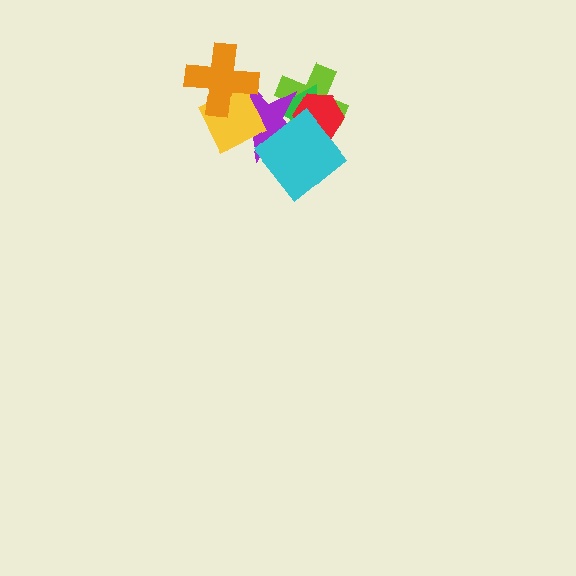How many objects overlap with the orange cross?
2 objects overlap with the orange cross.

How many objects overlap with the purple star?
6 objects overlap with the purple star.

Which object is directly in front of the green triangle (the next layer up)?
The red hexagon is directly in front of the green triangle.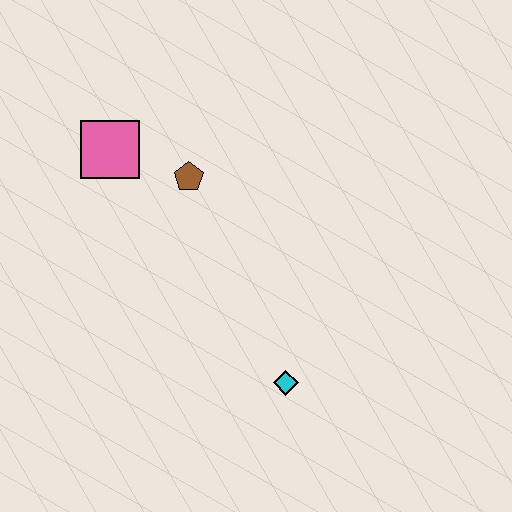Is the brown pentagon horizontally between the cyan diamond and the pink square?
Yes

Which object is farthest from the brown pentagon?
The cyan diamond is farthest from the brown pentagon.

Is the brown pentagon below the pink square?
Yes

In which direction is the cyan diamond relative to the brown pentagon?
The cyan diamond is below the brown pentagon.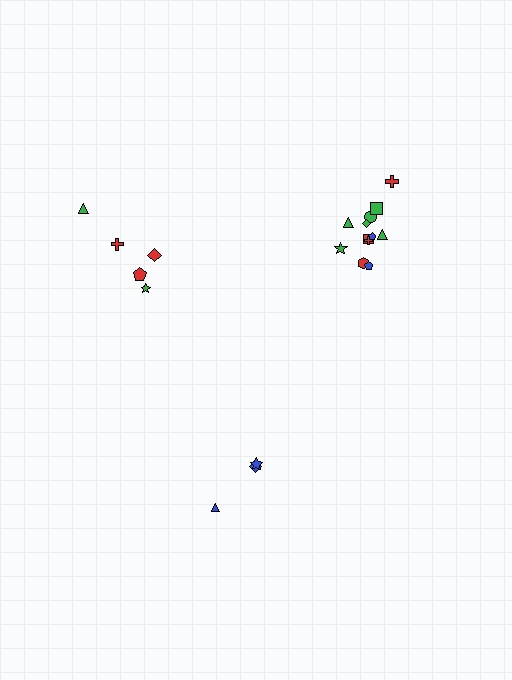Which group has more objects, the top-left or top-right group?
The top-right group.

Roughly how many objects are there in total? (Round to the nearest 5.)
Roughly 20 objects in total.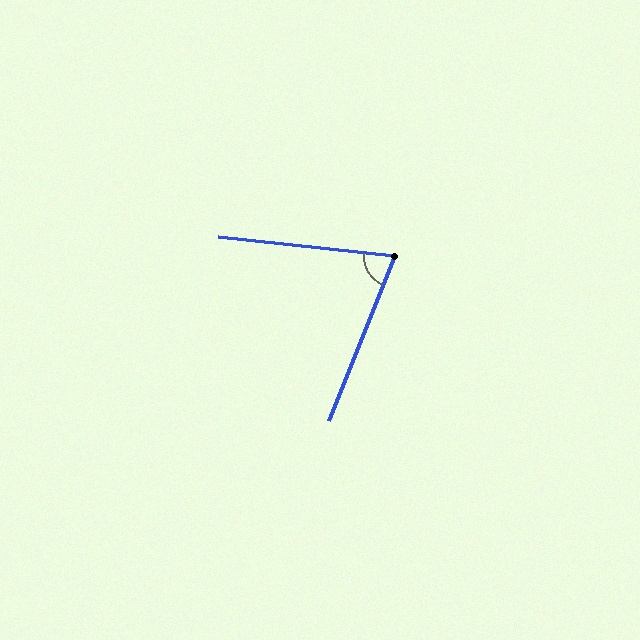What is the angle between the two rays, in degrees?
Approximately 74 degrees.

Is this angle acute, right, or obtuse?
It is acute.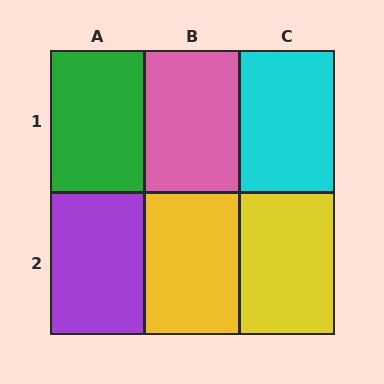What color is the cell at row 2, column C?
Yellow.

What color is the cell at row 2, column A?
Purple.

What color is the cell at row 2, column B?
Yellow.